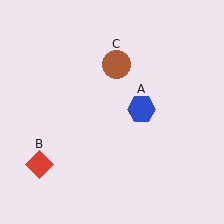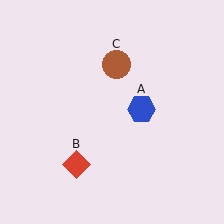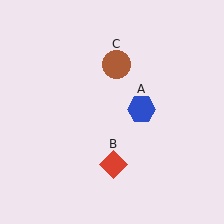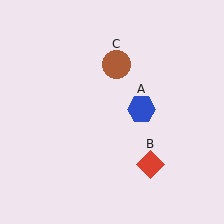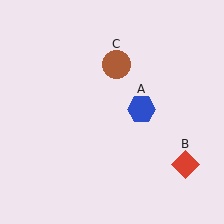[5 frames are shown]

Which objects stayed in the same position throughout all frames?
Blue hexagon (object A) and brown circle (object C) remained stationary.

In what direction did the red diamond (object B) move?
The red diamond (object B) moved right.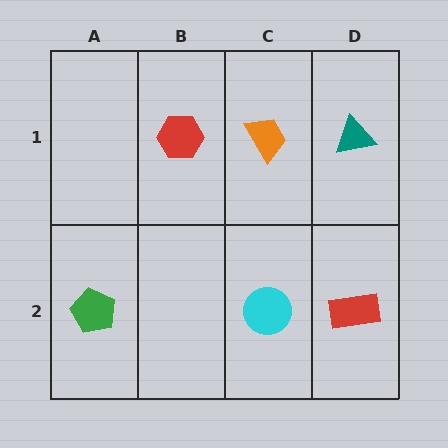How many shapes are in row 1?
3 shapes.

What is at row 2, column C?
A cyan circle.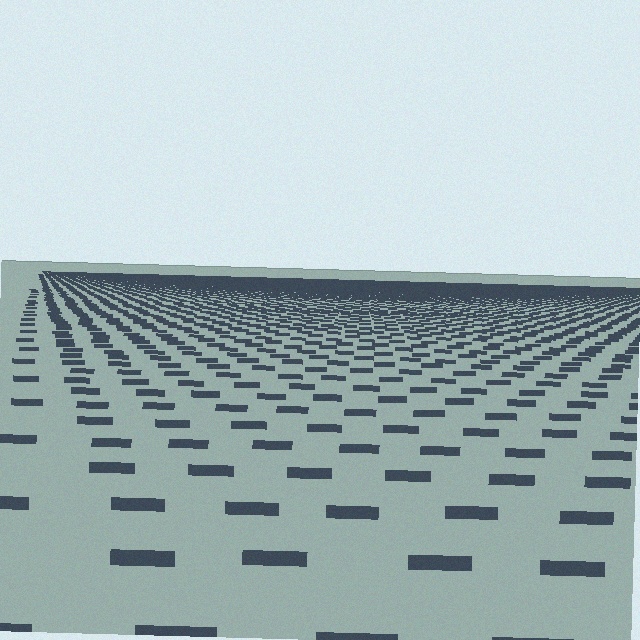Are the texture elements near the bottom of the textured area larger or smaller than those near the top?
Larger. Near the bottom, elements are closer to the viewer and appear at a bigger on-screen size.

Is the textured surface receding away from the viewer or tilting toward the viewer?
The surface is receding away from the viewer. Texture elements get smaller and denser toward the top.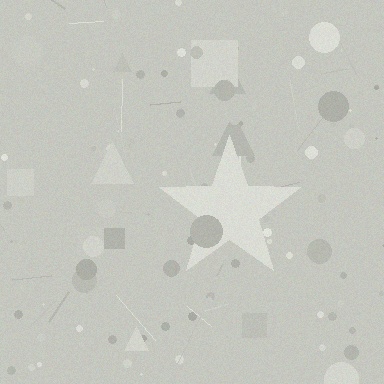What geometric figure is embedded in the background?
A star is embedded in the background.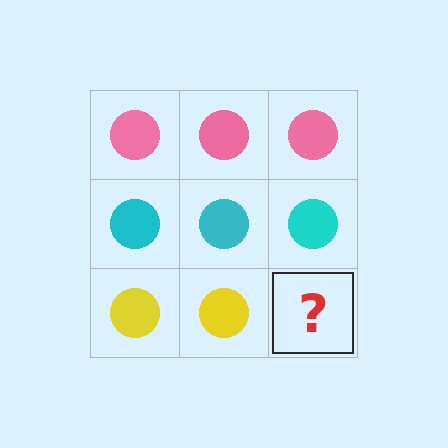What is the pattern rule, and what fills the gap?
The rule is that each row has a consistent color. The gap should be filled with a yellow circle.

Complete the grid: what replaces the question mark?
The question mark should be replaced with a yellow circle.